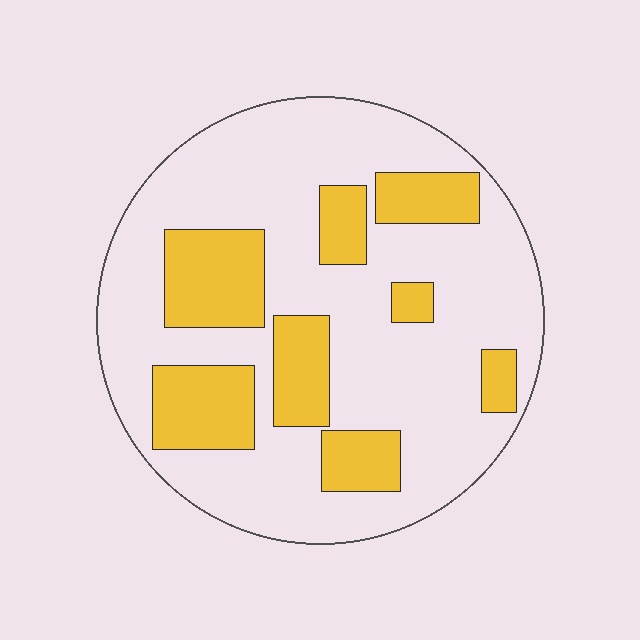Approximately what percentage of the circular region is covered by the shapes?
Approximately 25%.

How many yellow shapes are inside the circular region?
8.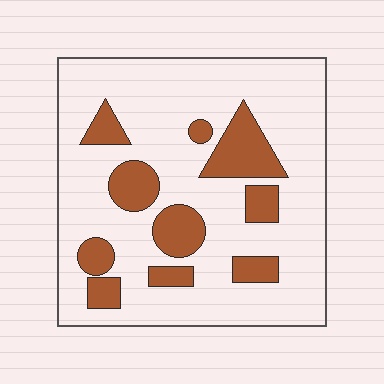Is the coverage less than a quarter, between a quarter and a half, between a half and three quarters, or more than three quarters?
Less than a quarter.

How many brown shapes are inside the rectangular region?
10.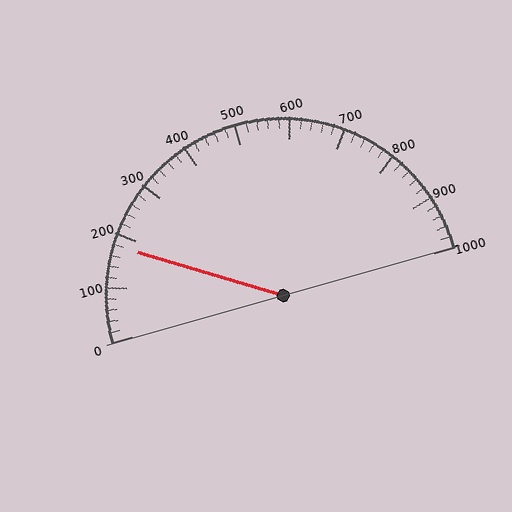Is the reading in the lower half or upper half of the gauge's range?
The reading is in the lower half of the range (0 to 1000).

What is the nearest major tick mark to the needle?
The nearest major tick mark is 200.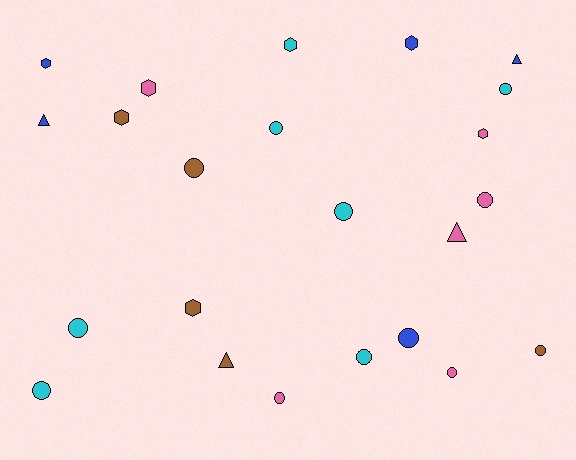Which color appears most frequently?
Cyan, with 7 objects.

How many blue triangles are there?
There are 2 blue triangles.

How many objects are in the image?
There are 23 objects.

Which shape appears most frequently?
Circle, with 12 objects.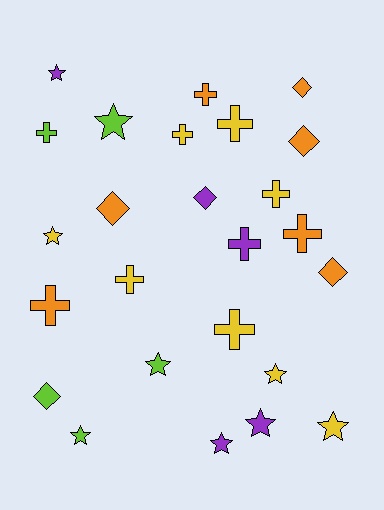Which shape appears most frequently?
Cross, with 10 objects.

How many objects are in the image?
There are 25 objects.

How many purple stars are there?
There are 3 purple stars.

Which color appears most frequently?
Yellow, with 8 objects.